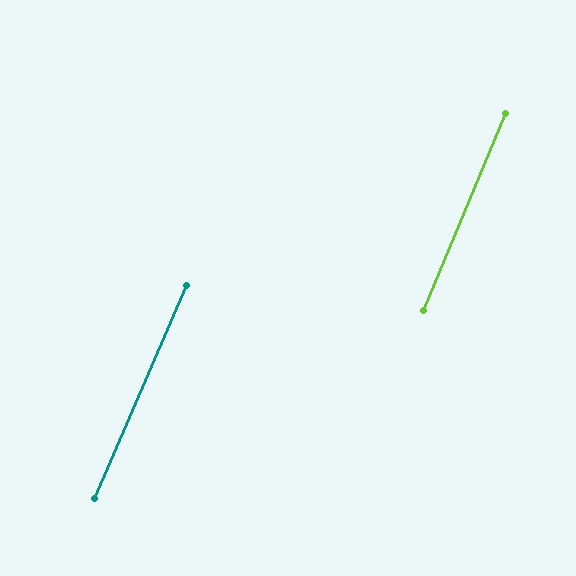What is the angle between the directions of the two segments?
Approximately 1 degree.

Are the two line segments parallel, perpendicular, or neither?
Parallel — their directions differ by only 1.0°.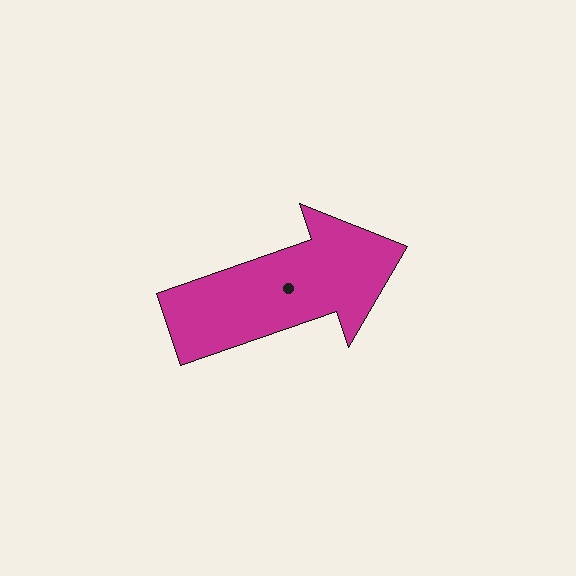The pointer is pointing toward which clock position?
Roughly 2 o'clock.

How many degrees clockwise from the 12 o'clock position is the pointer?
Approximately 71 degrees.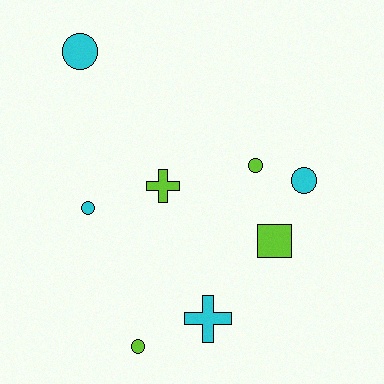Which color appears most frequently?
Cyan, with 4 objects.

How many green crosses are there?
There are no green crosses.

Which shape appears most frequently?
Circle, with 5 objects.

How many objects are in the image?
There are 8 objects.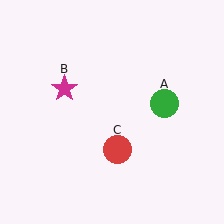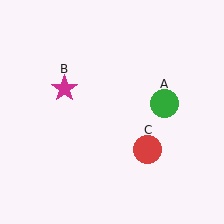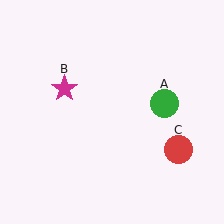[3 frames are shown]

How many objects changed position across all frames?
1 object changed position: red circle (object C).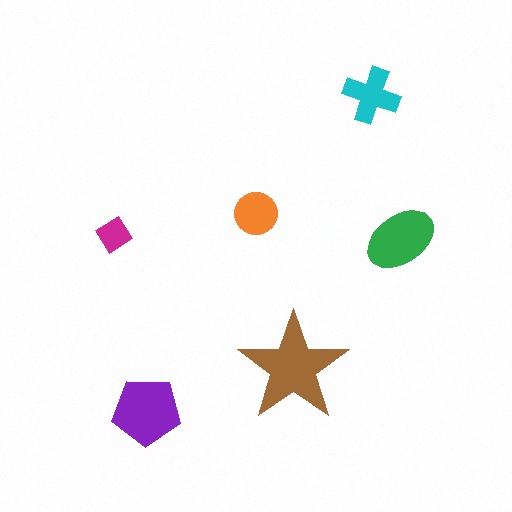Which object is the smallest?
The magenta diamond.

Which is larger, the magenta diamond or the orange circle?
The orange circle.